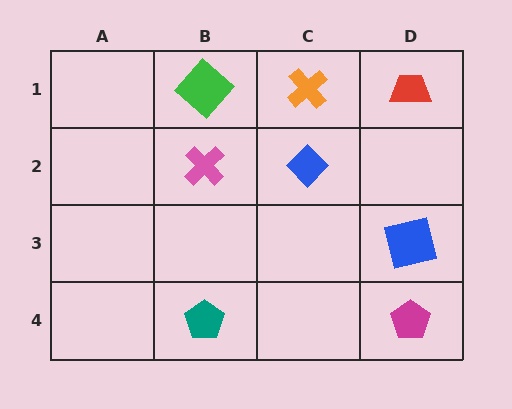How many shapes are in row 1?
3 shapes.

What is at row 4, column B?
A teal pentagon.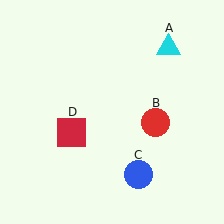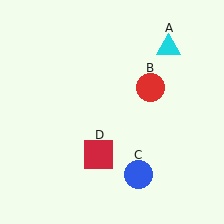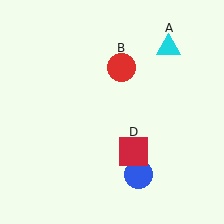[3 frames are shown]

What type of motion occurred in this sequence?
The red circle (object B), red square (object D) rotated counterclockwise around the center of the scene.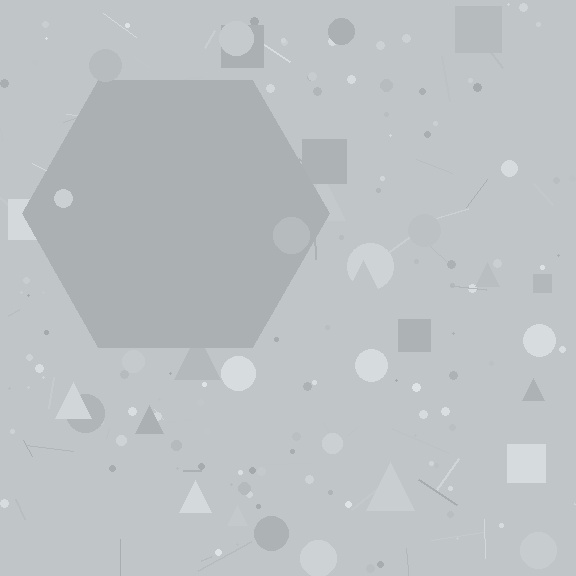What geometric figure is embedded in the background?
A hexagon is embedded in the background.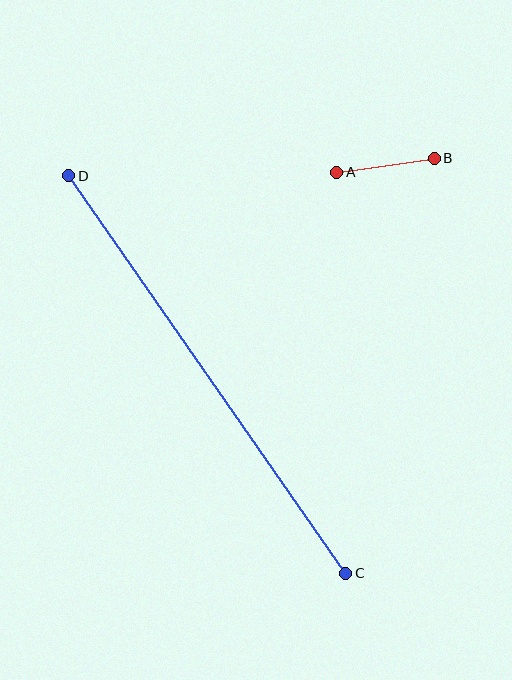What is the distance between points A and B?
The distance is approximately 98 pixels.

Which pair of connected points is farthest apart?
Points C and D are farthest apart.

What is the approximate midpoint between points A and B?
The midpoint is at approximately (385, 165) pixels.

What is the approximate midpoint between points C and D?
The midpoint is at approximately (207, 375) pixels.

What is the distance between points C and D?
The distance is approximately 485 pixels.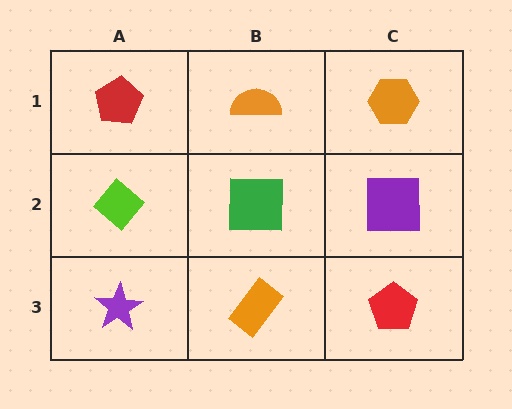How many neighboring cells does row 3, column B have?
3.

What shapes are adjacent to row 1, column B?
A green square (row 2, column B), a red pentagon (row 1, column A), an orange hexagon (row 1, column C).